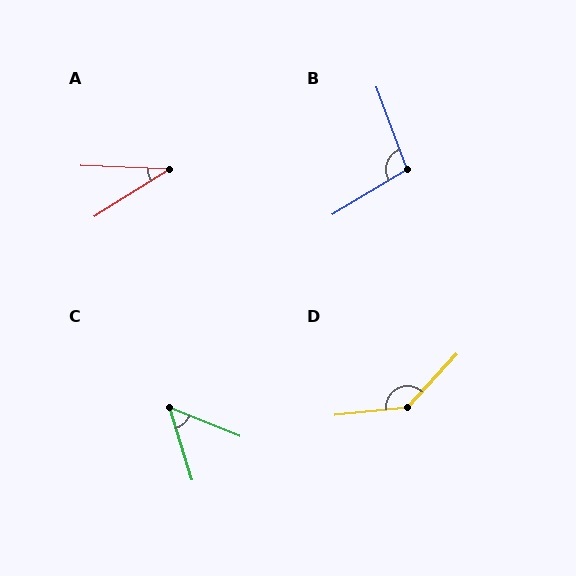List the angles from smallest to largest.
A (34°), C (51°), B (101°), D (138°).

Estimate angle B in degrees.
Approximately 101 degrees.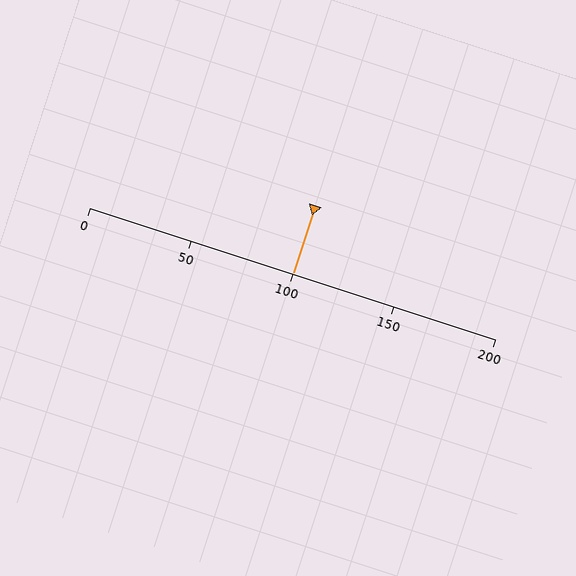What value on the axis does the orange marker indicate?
The marker indicates approximately 100.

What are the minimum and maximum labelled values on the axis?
The axis runs from 0 to 200.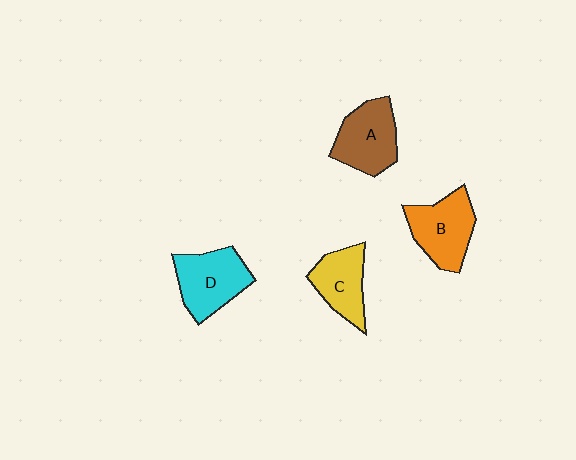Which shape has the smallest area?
Shape C (yellow).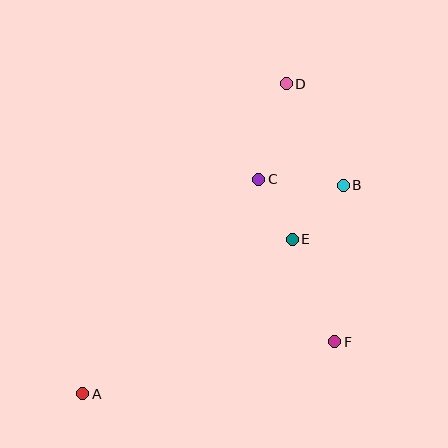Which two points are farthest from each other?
Points A and D are farthest from each other.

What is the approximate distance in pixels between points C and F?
The distance between C and F is approximately 179 pixels.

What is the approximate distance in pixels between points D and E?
The distance between D and E is approximately 155 pixels.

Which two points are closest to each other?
Points C and E are closest to each other.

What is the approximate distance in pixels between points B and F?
The distance between B and F is approximately 156 pixels.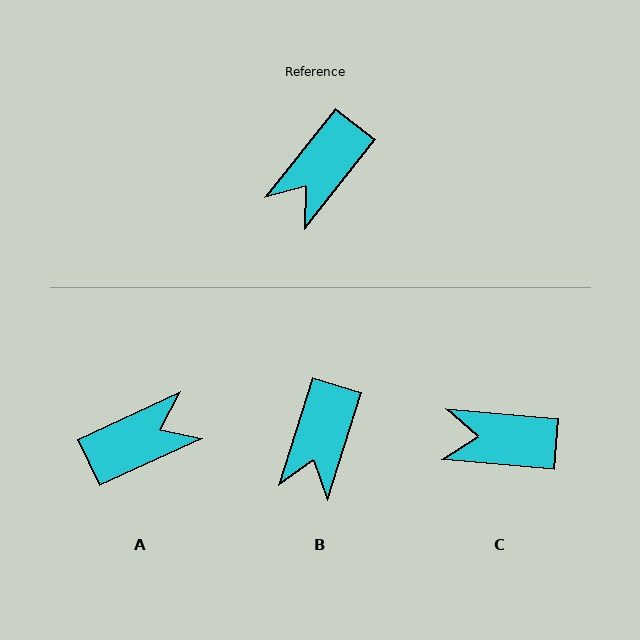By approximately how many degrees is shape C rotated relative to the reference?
Approximately 57 degrees clockwise.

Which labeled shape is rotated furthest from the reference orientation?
A, about 153 degrees away.